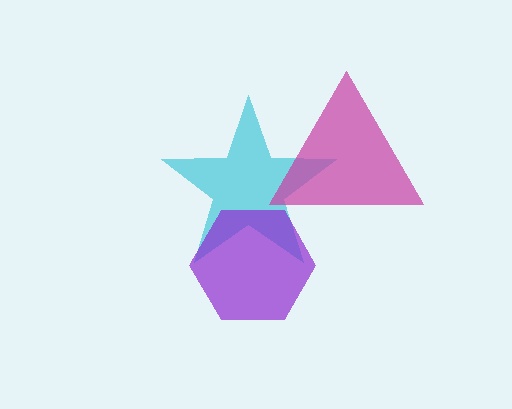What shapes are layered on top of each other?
The layered shapes are: a cyan star, a purple hexagon, a magenta triangle.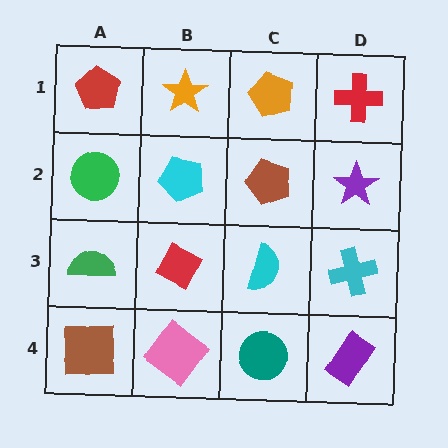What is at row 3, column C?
A cyan semicircle.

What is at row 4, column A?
A brown square.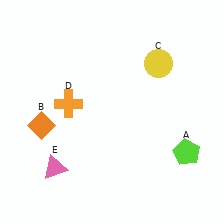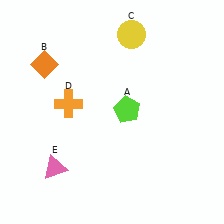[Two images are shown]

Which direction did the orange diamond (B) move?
The orange diamond (B) moved up.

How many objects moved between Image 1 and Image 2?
3 objects moved between the two images.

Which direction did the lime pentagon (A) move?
The lime pentagon (A) moved left.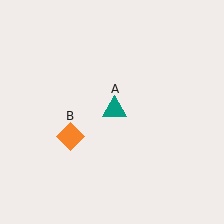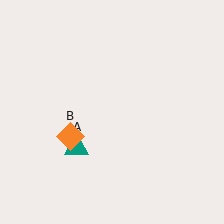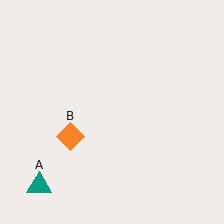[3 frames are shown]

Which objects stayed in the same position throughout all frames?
Orange diamond (object B) remained stationary.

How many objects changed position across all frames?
1 object changed position: teal triangle (object A).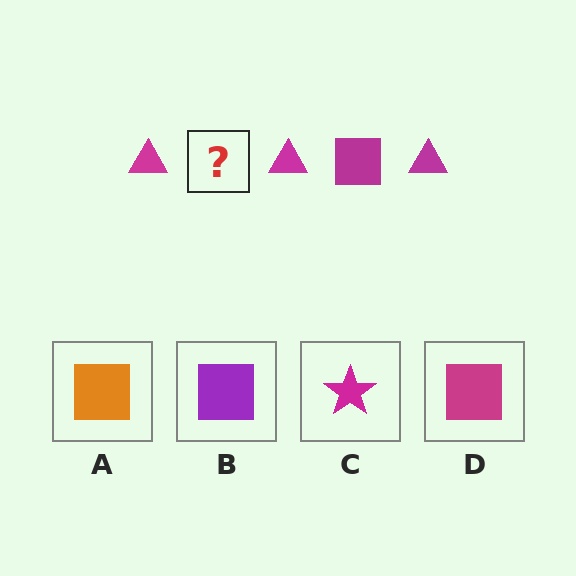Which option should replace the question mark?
Option D.